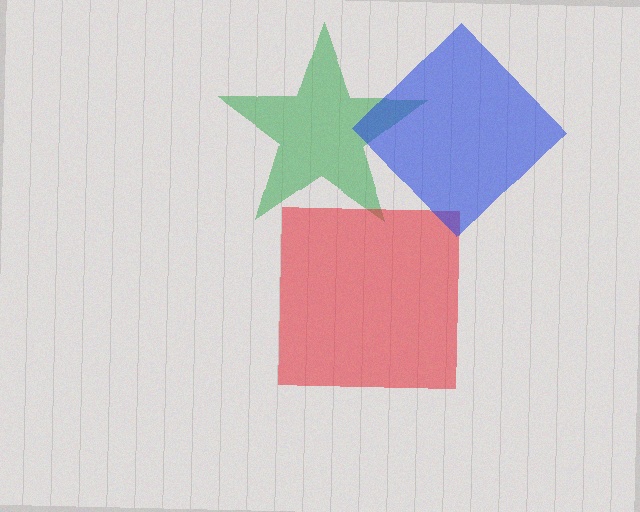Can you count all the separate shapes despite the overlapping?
Yes, there are 3 separate shapes.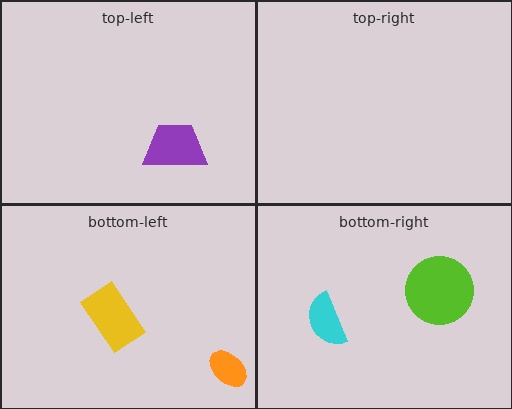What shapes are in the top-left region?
The purple trapezoid.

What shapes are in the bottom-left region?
The orange ellipse, the yellow rectangle.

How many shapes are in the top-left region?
1.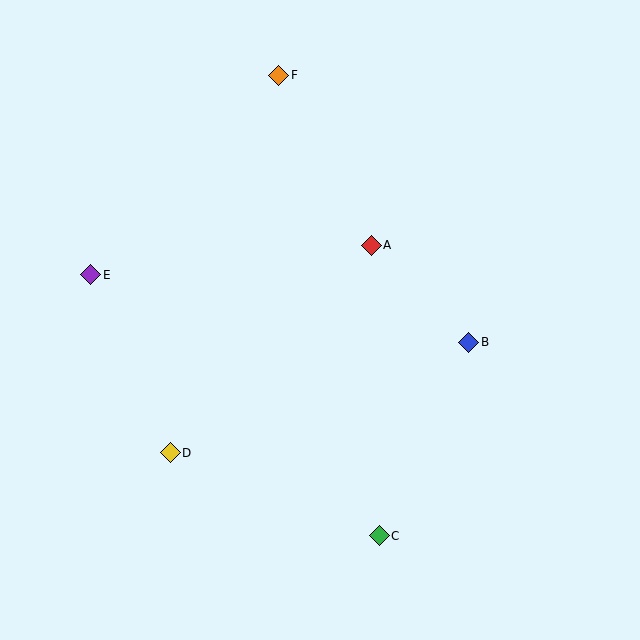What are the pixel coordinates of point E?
Point E is at (91, 275).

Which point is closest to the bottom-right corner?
Point C is closest to the bottom-right corner.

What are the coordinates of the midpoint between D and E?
The midpoint between D and E is at (130, 364).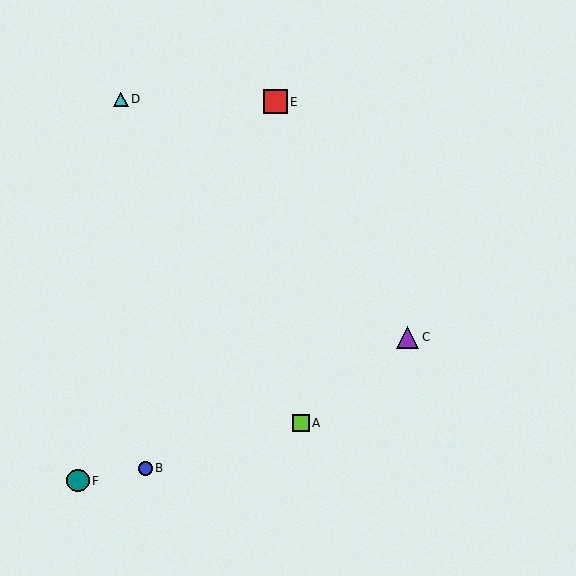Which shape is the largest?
The red square (labeled E) is the largest.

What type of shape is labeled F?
Shape F is a teal circle.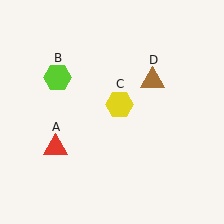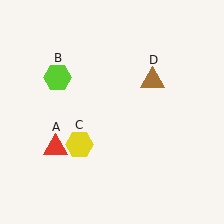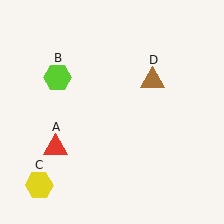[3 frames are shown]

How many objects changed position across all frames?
1 object changed position: yellow hexagon (object C).